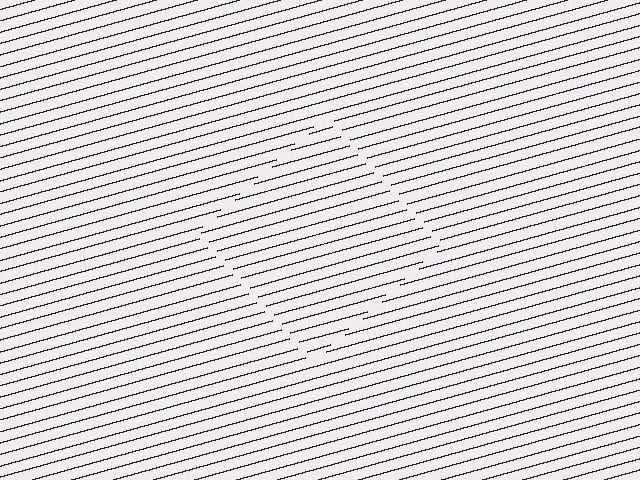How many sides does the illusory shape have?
4 sides — the line-ends trace a square.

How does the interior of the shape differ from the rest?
The interior of the shape contains the same grating, shifted by half a period — the contour is defined by the phase discontinuity where line-ends from the inner and outer gratings abut.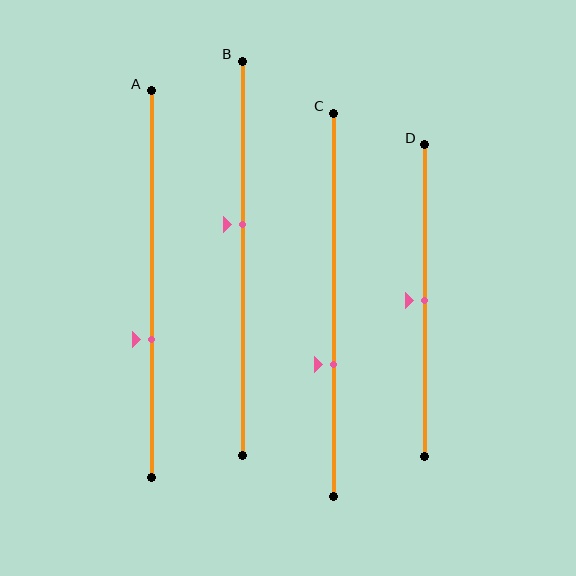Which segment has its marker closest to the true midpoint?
Segment D has its marker closest to the true midpoint.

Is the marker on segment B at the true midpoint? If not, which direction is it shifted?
No, the marker on segment B is shifted upward by about 9% of the segment length.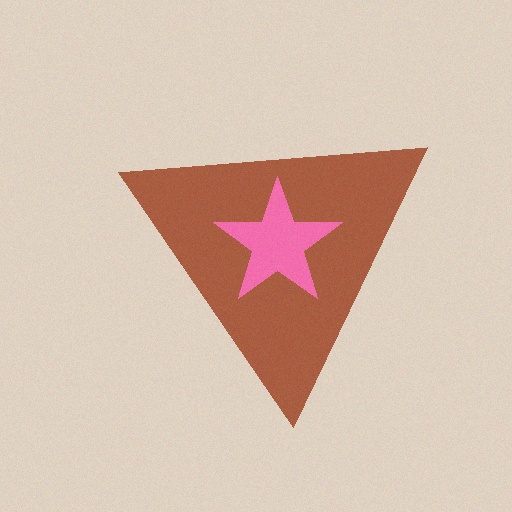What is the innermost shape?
The pink star.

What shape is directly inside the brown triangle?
The pink star.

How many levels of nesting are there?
2.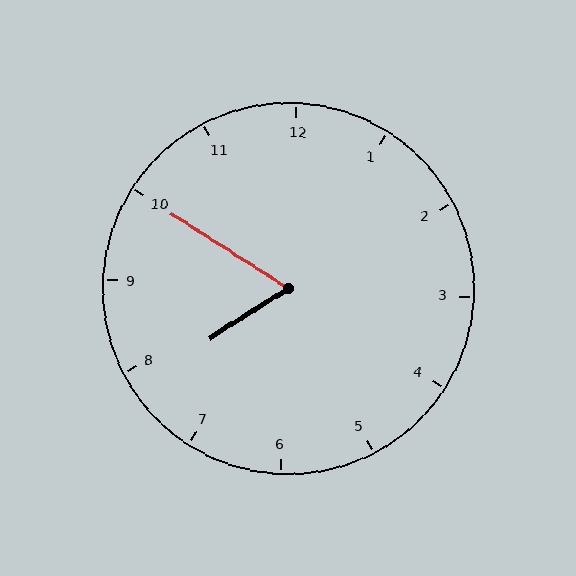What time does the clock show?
7:50.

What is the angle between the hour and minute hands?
Approximately 65 degrees.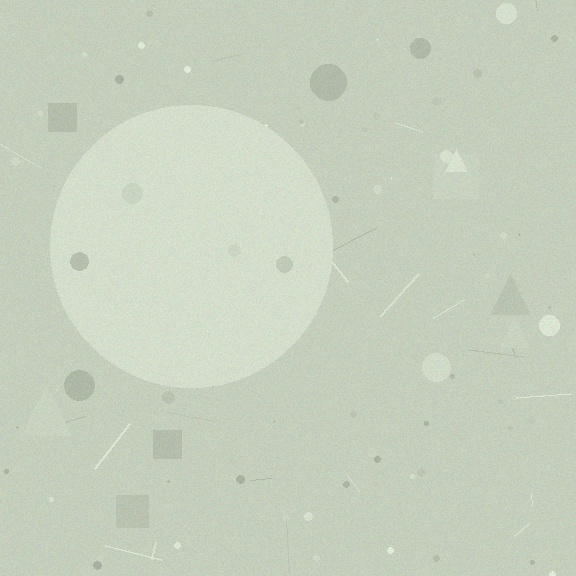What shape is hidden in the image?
A circle is hidden in the image.